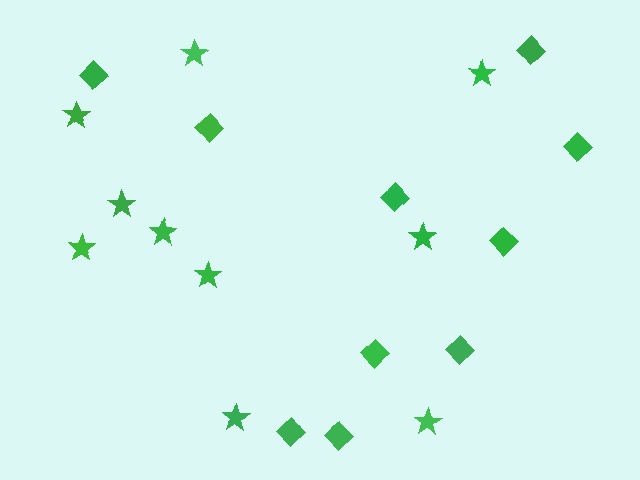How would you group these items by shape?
There are 2 groups: one group of diamonds (10) and one group of stars (10).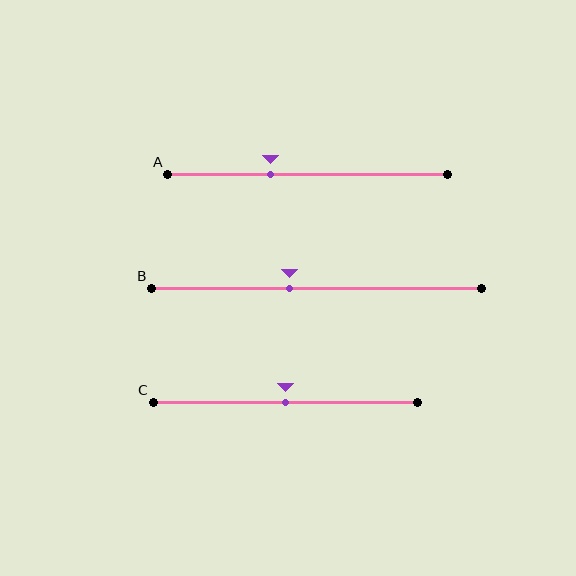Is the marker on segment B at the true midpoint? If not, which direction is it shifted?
No, the marker on segment B is shifted to the left by about 8% of the segment length.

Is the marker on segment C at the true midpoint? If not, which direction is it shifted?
Yes, the marker on segment C is at the true midpoint.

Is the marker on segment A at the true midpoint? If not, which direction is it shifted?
No, the marker on segment A is shifted to the left by about 13% of the segment length.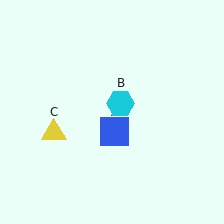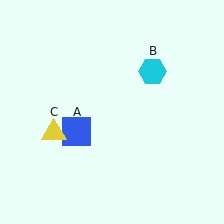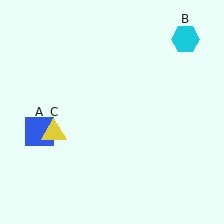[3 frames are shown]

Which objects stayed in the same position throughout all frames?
Yellow triangle (object C) remained stationary.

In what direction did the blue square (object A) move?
The blue square (object A) moved left.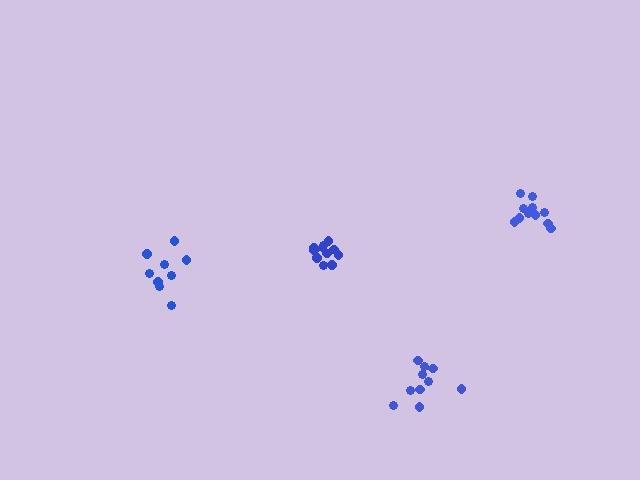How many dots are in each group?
Group 1: 9 dots, Group 2: 10 dots, Group 3: 11 dots, Group 4: 11 dots (41 total).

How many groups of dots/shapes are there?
There are 4 groups.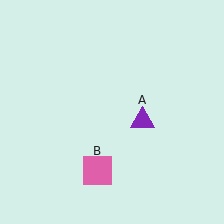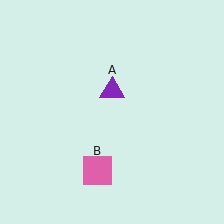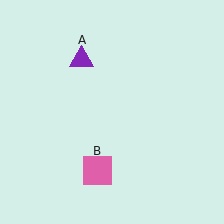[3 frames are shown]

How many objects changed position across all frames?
1 object changed position: purple triangle (object A).